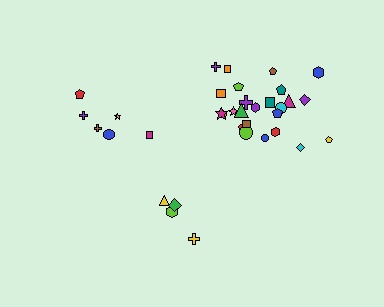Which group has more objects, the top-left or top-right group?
The top-right group.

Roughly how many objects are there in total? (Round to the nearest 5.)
Roughly 35 objects in total.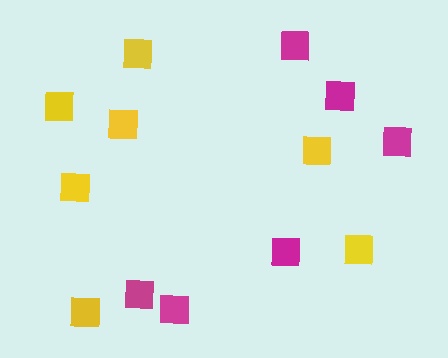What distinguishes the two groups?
There are 2 groups: one group of magenta squares (6) and one group of yellow squares (7).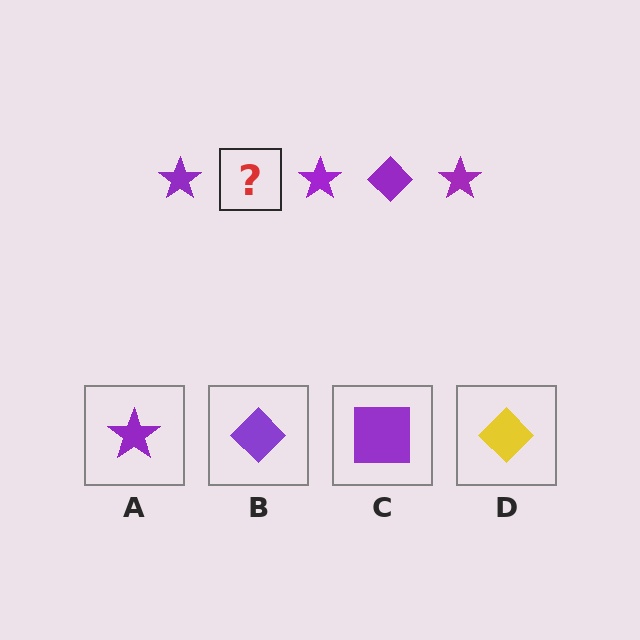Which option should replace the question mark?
Option B.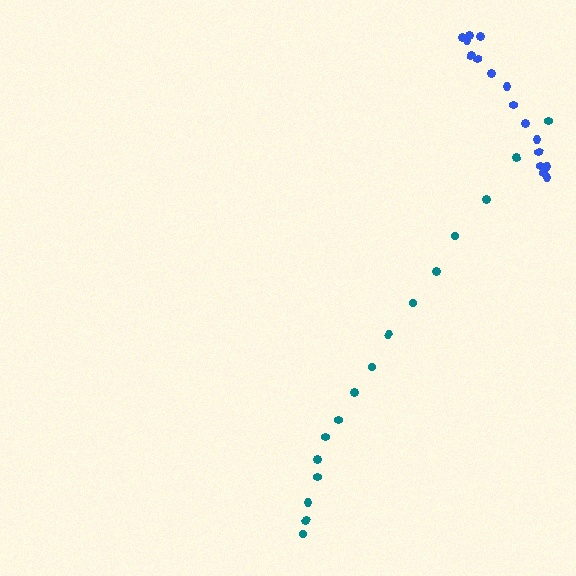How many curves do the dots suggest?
There are 2 distinct paths.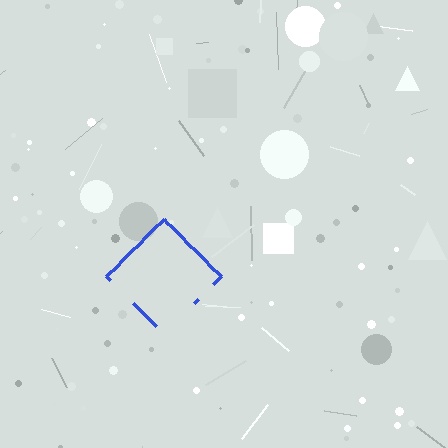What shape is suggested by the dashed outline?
The dashed outline suggests a diamond.